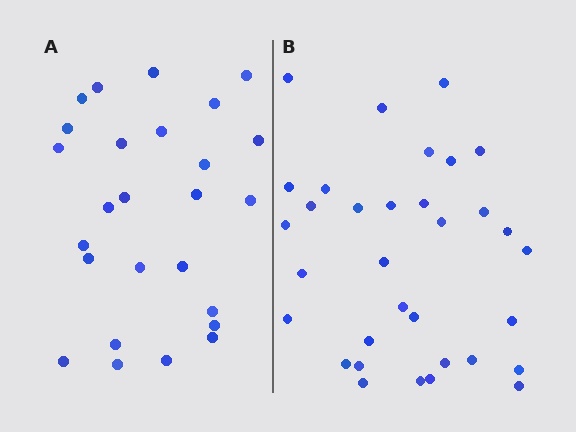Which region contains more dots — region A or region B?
Region B (the right region) has more dots.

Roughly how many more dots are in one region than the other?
Region B has roughly 8 or so more dots than region A.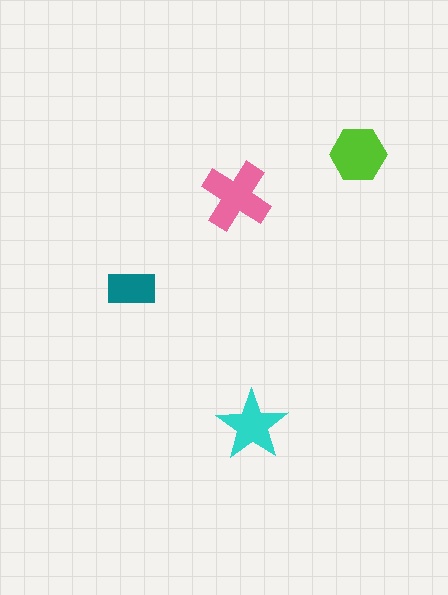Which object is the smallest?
The teal rectangle.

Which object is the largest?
The pink cross.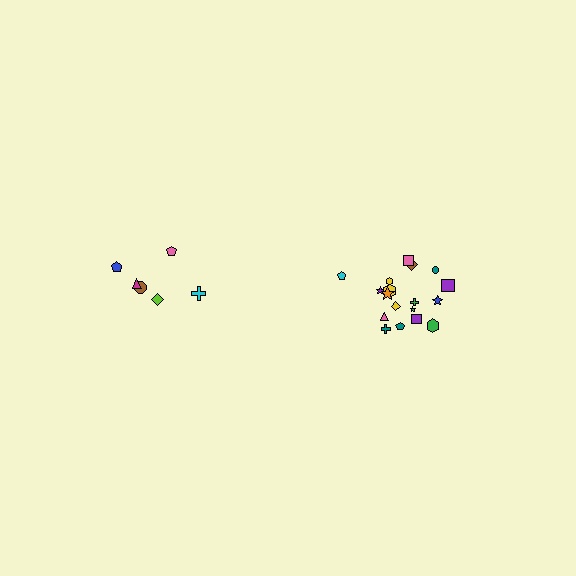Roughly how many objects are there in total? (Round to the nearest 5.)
Roughly 25 objects in total.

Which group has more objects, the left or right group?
The right group.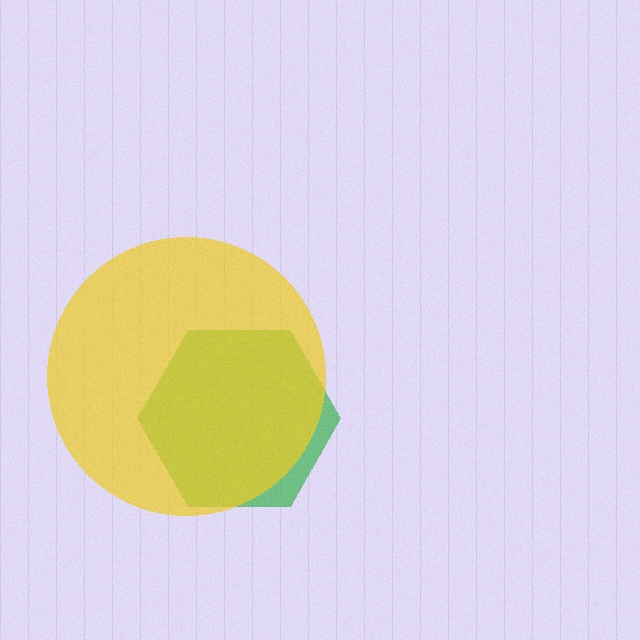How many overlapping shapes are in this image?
There are 2 overlapping shapes in the image.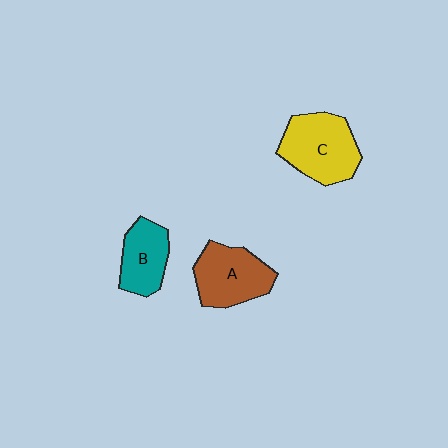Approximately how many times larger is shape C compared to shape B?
Approximately 1.5 times.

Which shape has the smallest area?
Shape B (teal).